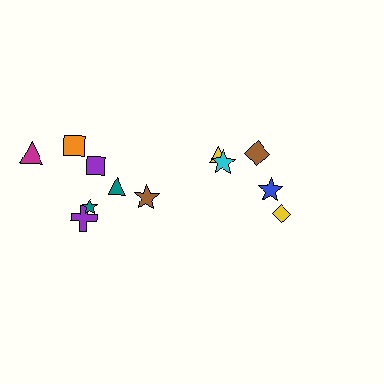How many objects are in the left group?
There are 7 objects.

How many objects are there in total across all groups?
There are 12 objects.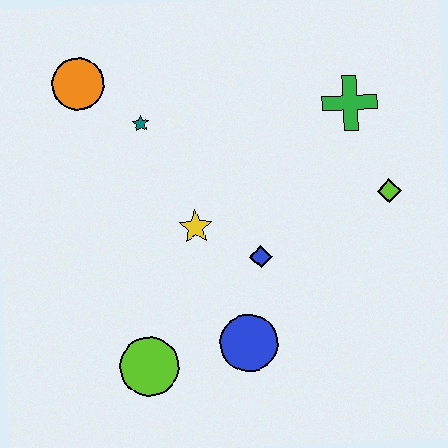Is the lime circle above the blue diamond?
No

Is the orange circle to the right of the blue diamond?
No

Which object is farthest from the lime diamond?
The orange circle is farthest from the lime diamond.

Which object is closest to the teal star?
The orange circle is closest to the teal star.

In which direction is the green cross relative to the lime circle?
The green cross is above the lime circle.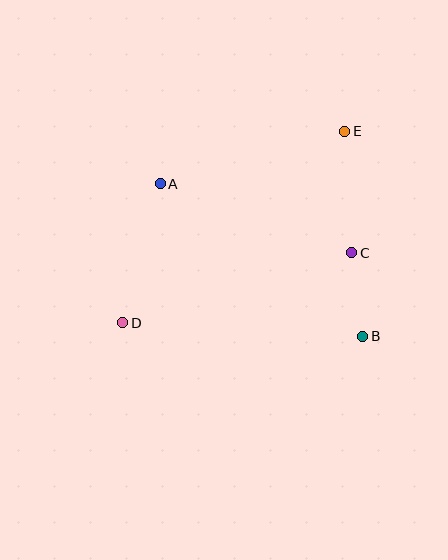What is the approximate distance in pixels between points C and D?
The distance between C and D is approximately 240 pixels.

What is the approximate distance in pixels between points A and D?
The distance between A and D is approximately 144 pixels.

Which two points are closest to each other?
Points B and C are closest to each other.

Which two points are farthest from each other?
Points D and E are farthest from each other.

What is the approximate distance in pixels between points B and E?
The distance between B and E is approximately 206 pixels.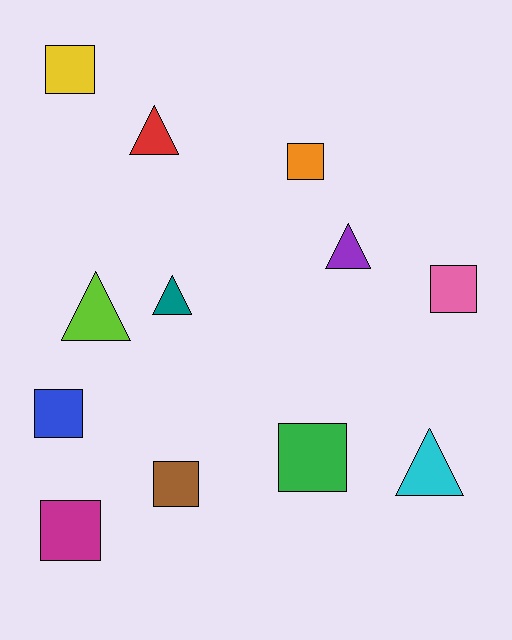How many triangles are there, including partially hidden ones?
There are 5 triangles.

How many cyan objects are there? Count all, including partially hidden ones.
There is 1 cyan object.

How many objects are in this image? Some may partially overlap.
There are 12 objects.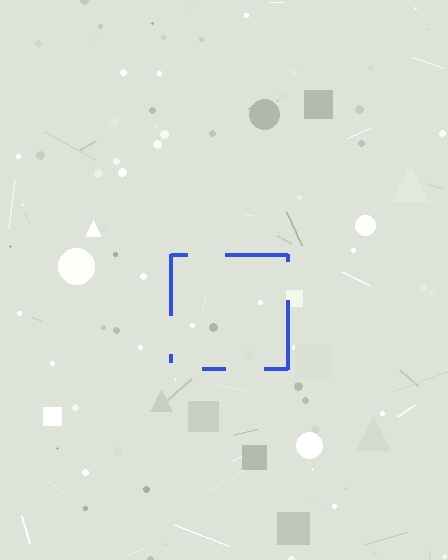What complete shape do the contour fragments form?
The contour fragments form a square.